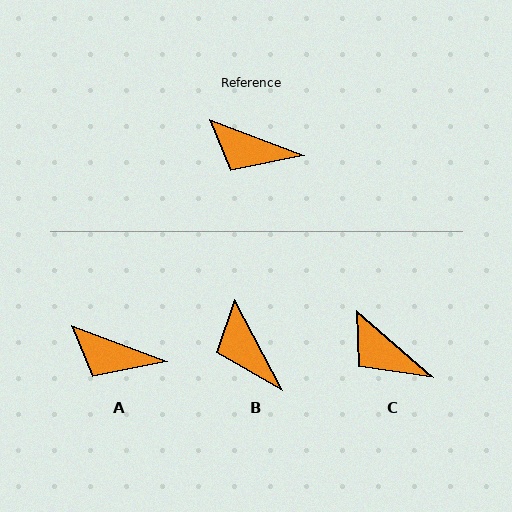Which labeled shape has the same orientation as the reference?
A.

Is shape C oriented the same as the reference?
No, it is off by about 20 degrees.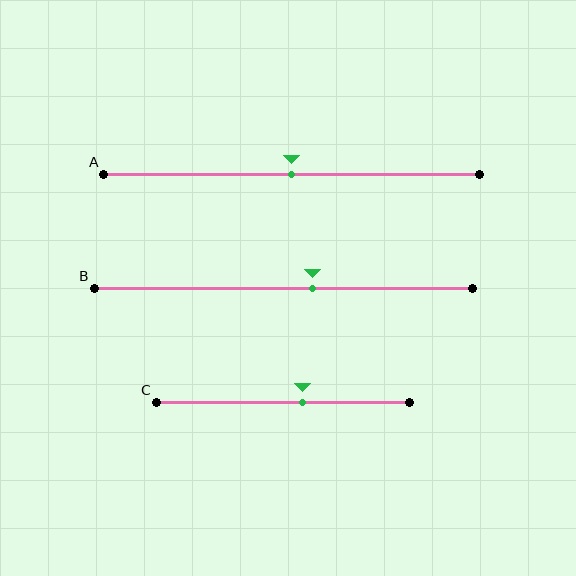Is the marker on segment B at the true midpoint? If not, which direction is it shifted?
No, the marker on segment B is shifted to the right by about 8% of the segment length.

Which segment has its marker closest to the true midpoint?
Segment A has its marker closest to the true midpoint.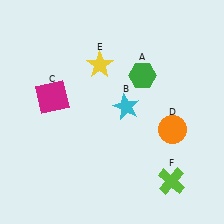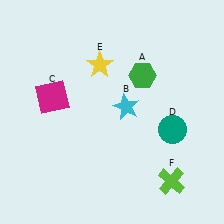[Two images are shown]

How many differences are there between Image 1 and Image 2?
There is 1 difference between the two images.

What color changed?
The circle (D) changed from orange in Image 1 to teal in Image 2.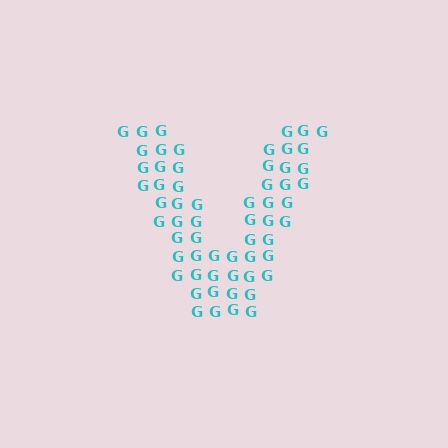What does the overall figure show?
The overall figure shows the letter V.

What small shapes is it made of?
It is made of small letter G's.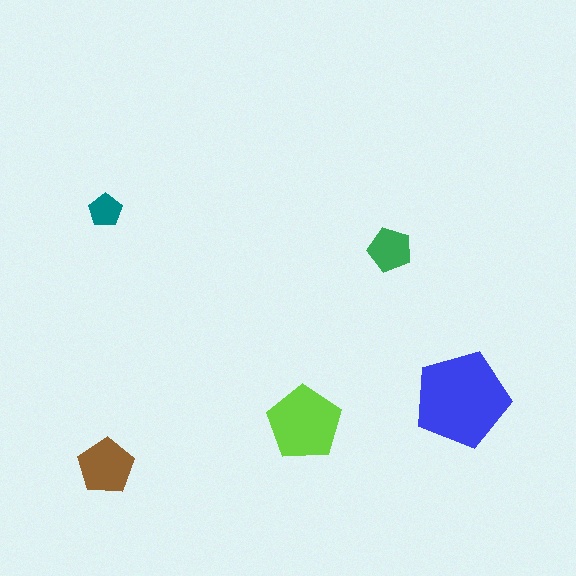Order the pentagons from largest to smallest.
the blue one, the lime one, the brown one, the green one, the teal one.